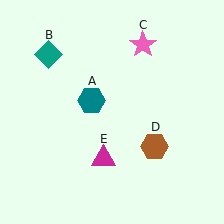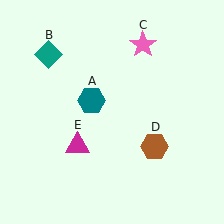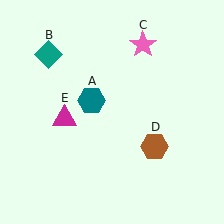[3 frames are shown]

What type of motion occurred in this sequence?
The magenta triangle (object E) rotated clockwise around the center of the scene.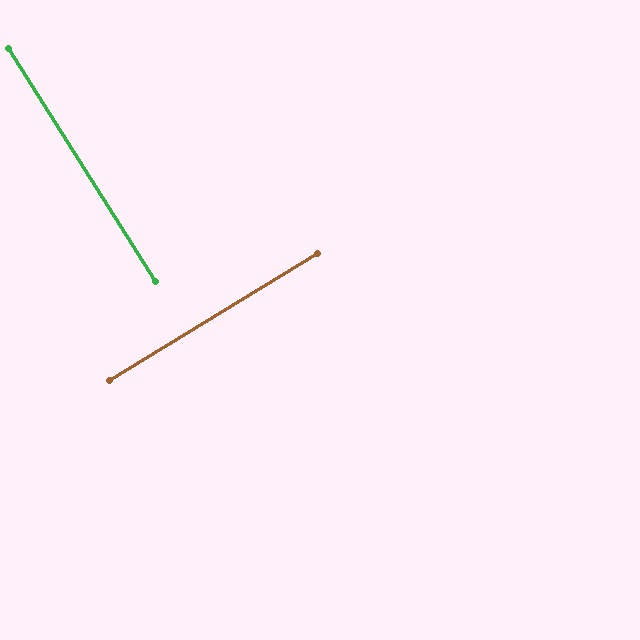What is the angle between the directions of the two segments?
Approximately 89 degrees.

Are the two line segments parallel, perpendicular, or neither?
Perpendicular — they meet at approximately 89°.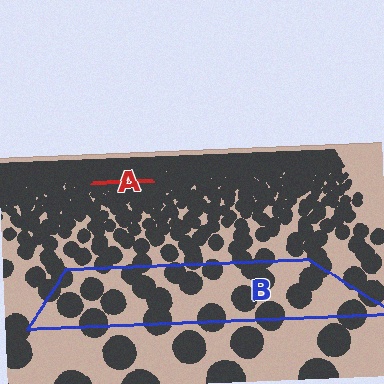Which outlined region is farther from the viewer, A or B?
Region A is farther from the viewer — the texture elements inside it appear smaller and more densely packed.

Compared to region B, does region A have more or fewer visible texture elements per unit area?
Region A has more texture elements per unit area — they are packed more densely because it is farther away.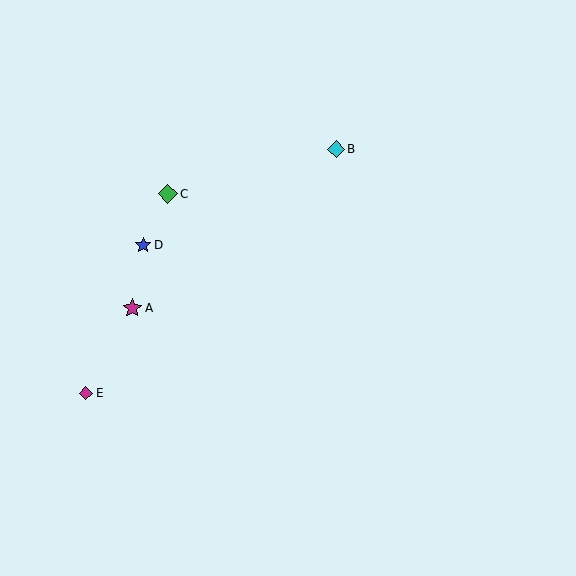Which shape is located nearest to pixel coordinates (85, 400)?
The magenta diamond (labeled E) at (86, 393) is nearest to that location.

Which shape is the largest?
The green diamond (labeled C) is the largest.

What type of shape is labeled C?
Shape C is a green diamond.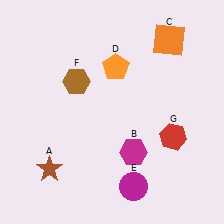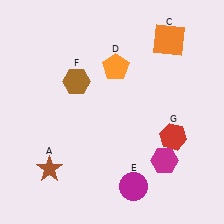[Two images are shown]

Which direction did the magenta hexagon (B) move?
The magenta hexagon (B) moved right.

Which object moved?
The magenta hexagon (B) moved right.